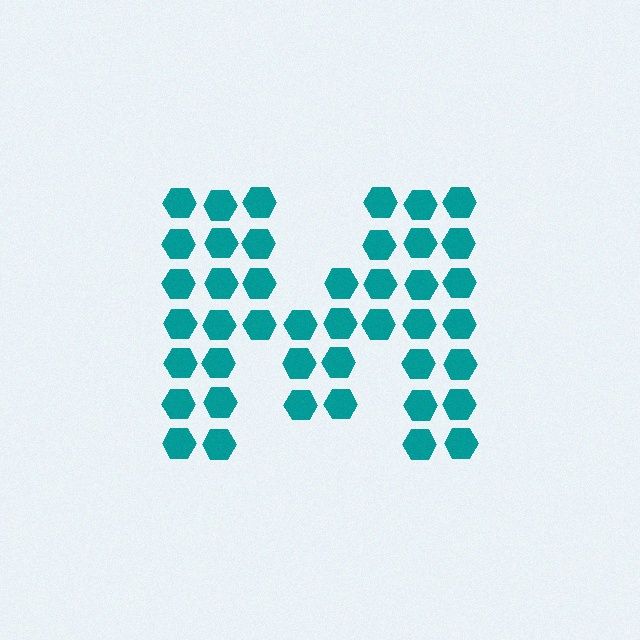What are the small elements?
The small elements are hexagons.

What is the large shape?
The large shape is the letter M.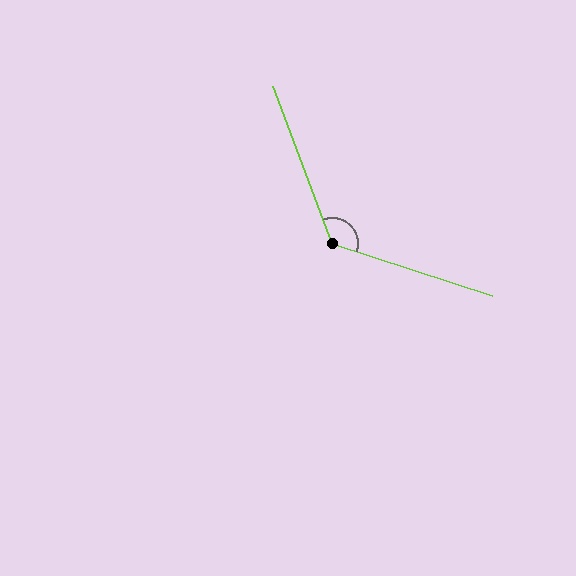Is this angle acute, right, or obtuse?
It is obtuse.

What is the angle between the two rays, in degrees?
Approximately 129 degrees.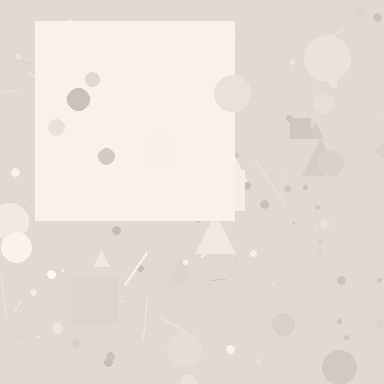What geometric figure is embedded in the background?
A square is embedded in the background.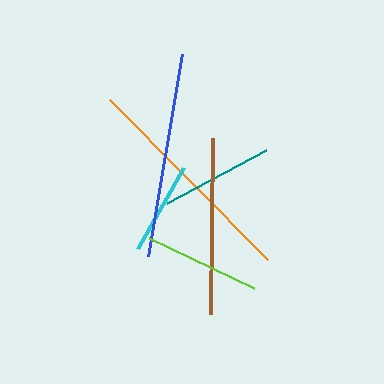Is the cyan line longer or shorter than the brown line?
The brown line is longer than the cyan line.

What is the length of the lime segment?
The lime segment is approximately 117 pixels long.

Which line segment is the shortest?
The cyan line is the shortest at approximately 93 pixels.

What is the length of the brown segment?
The brown segment is approximately 176 pixels long.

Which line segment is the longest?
The orange line is the longest at approximately 225 pixels.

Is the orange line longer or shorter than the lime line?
The orange line is longer than the lime line.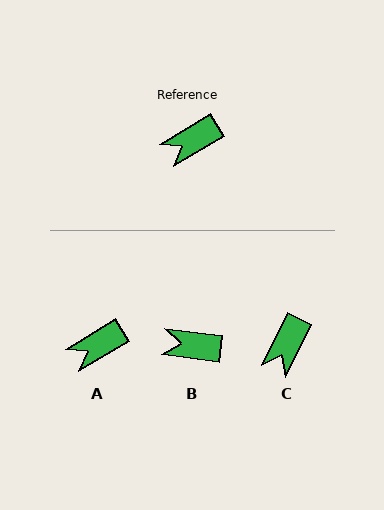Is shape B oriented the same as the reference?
No, it is off by about 39 degrees.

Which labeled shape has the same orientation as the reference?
A.